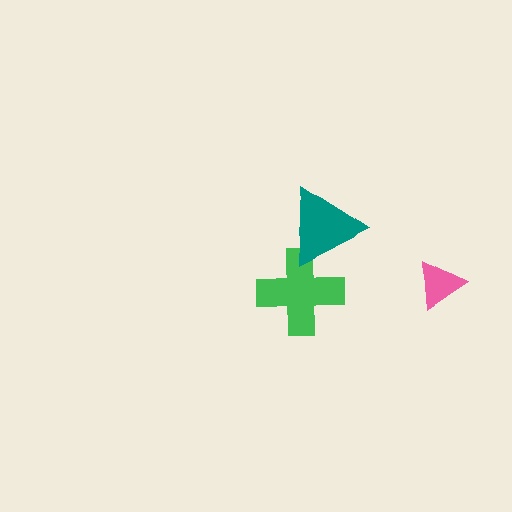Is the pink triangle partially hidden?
No, no other shape covers it.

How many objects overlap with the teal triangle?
1 object overlaps with the teal triangle.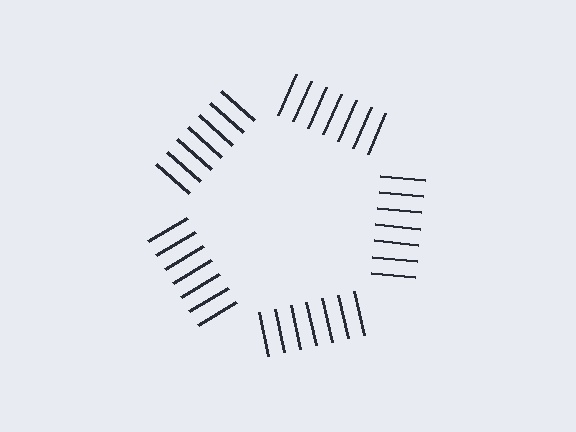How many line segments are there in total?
35 — 7 along each of the 5 edges.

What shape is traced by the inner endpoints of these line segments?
An illusory pentagon — the line segments terminate on its edges but no continuous stroke is drawn.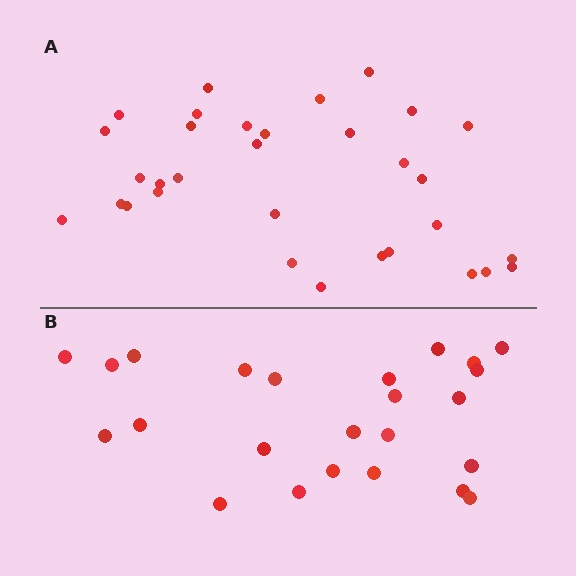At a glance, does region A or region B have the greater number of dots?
Region A (the top region) has more dots.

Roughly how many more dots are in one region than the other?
Region A has roughly 8 or so more dots than region B.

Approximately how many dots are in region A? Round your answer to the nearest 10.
About 30 dots. (The exact count is 32, which rounds to 30.)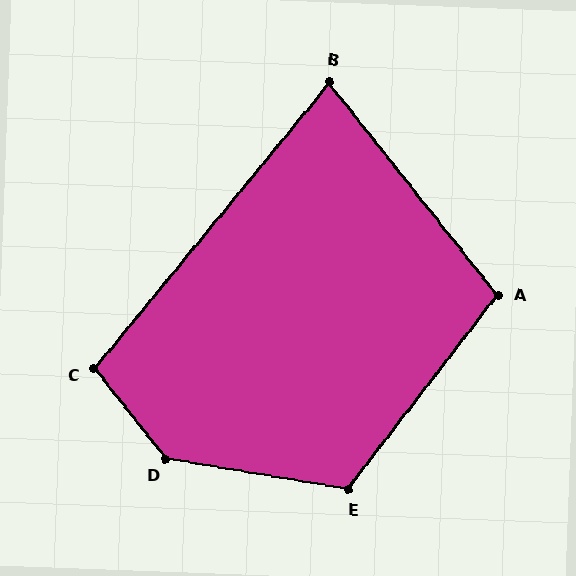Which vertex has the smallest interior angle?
B, at approximately 78 degrees.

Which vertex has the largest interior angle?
D, at approximately 138 degrees.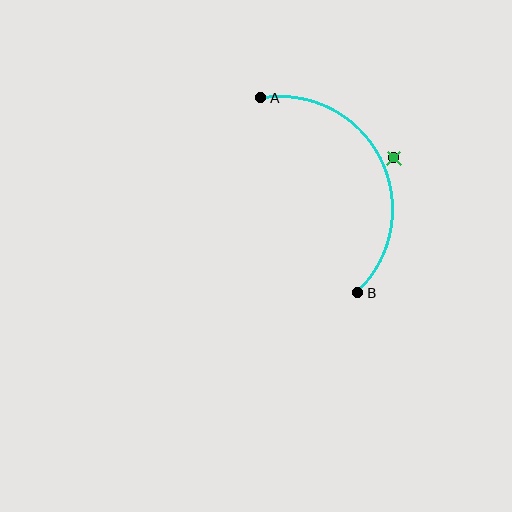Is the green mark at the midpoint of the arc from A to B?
No — the green mark does not lie on the arc at all. It sits slightly outside the curve.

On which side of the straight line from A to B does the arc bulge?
The arc bulges to the right of the straight line connecting A and B.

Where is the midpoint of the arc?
The arc midpoint is the point on the curve farthest from the straight line joining A and B. It sits to the right of that line.